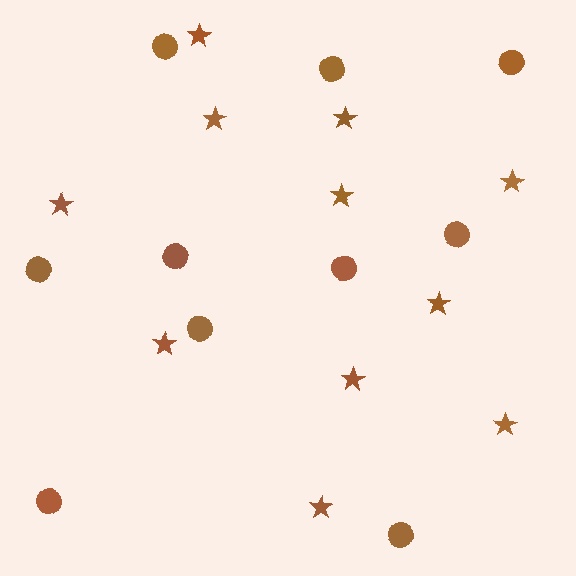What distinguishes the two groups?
There are 2 groups: one group of circles (10) and one group of stars (11).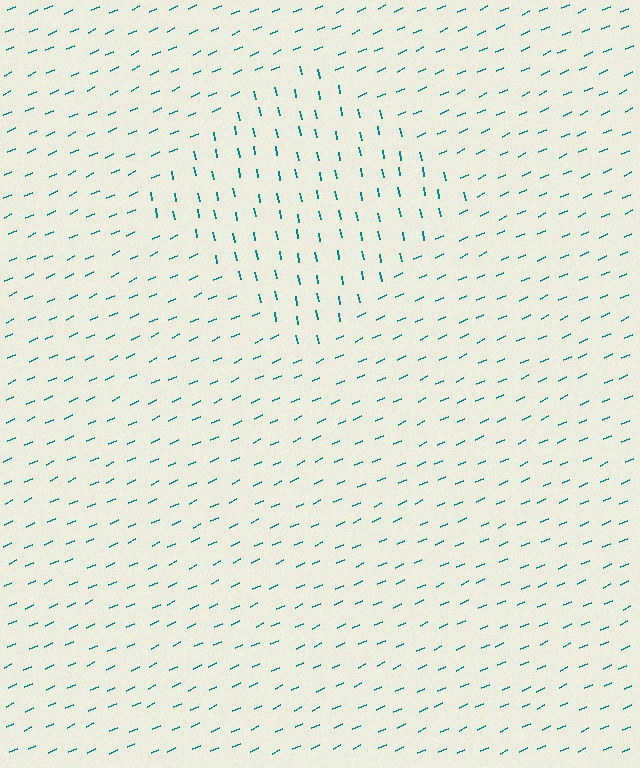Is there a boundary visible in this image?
Yes, there is a texture boundary formed by a change in line orientation.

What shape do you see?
I see a diamond.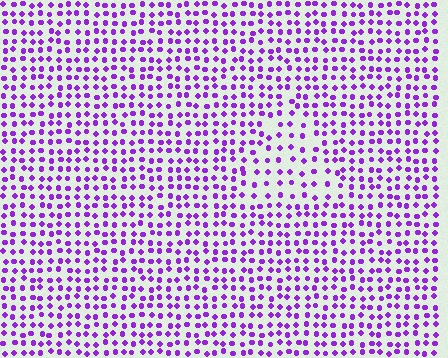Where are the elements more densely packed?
The elements are more densely packed outside the triangle boundary.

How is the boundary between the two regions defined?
The boundary is defined by a change in element density (approximately 1.7x ratio). All elements are the same color, size, and shape.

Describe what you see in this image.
The image contains small purple elements arranged at two different densities. A triangle-shaped region is visible where the elements are less densely packed than the surrounding area.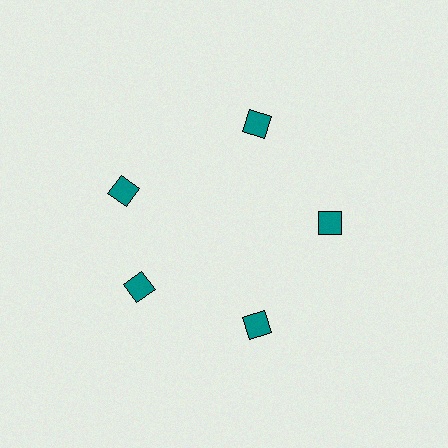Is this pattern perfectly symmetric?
No. The 5 teal squares are arranged in a ring, but one element near the 10 o'clock position is rotated out of alignment along the ring, breaking the 5-fold rotational symmetry.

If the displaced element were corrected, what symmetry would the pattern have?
It would have 5-fold rotational symmetry — the pattern would map onto itself every 72 degrees.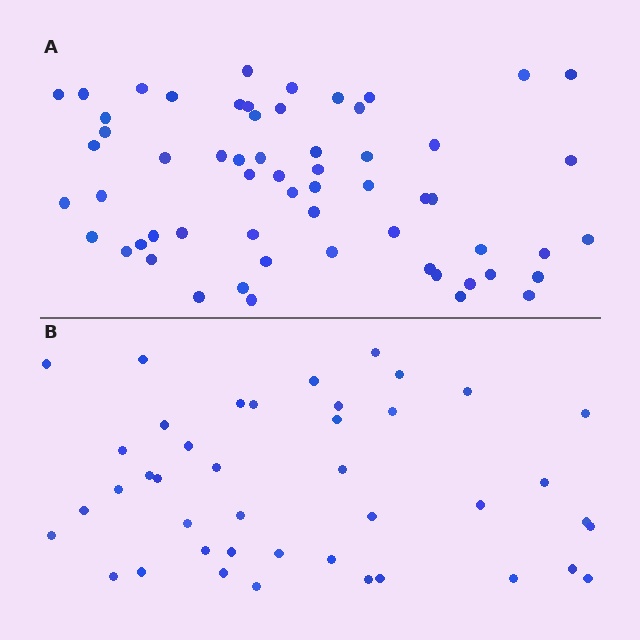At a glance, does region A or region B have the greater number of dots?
Region A (the top region) has more dots.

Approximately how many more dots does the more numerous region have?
Region A has approximately 20 more dots than region B.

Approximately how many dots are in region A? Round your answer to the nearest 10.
About 60 dots.